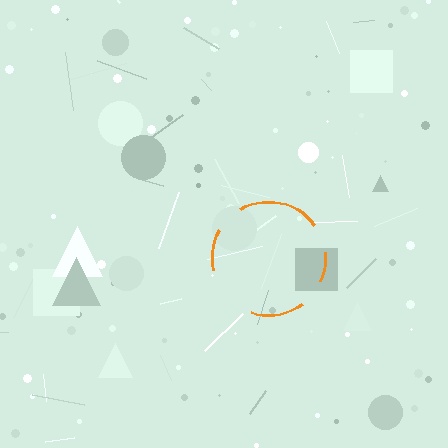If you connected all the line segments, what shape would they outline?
They would outline a circle.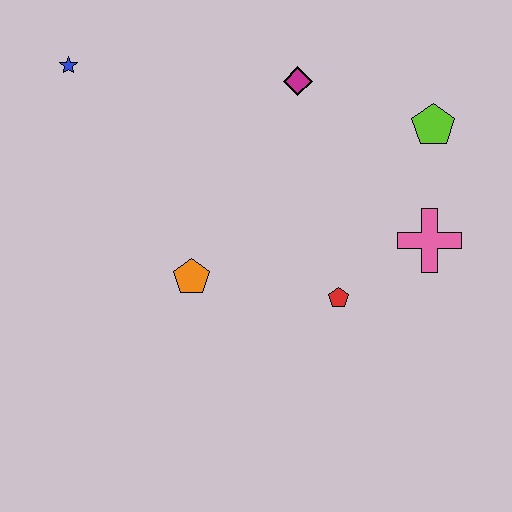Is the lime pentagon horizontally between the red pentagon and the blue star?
No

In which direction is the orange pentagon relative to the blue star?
The orange pentagon is below the blue star.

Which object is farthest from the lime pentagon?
The blue star is farthest from the lime pentagon.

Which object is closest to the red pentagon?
The pink cross is closest to the red pentagon.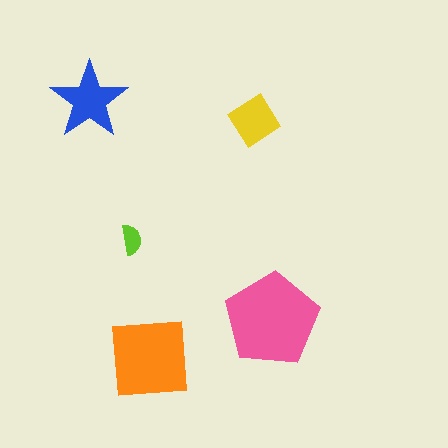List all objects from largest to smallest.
The pink pentagon, the orange square, the blue star, the yellow diamond, the lime semicircle.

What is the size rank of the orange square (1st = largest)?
2nd.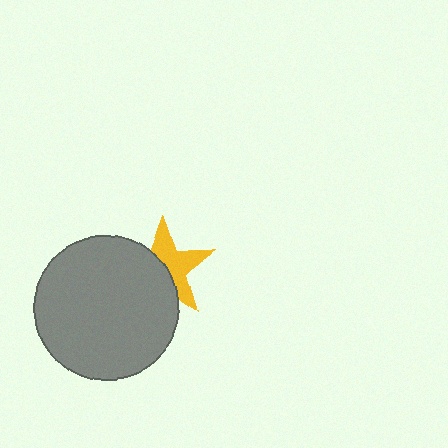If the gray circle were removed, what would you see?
You would see the complete yellow star.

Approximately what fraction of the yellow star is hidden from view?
Roughly 49% of the yellow star is hidden behind the gray circle.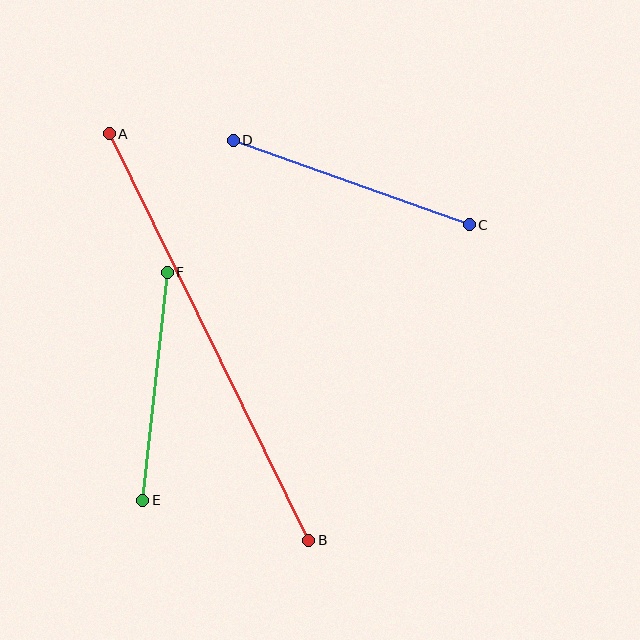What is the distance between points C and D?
The distance is approximately 250 pixels.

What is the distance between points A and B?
The distance is approximately 452 pixels.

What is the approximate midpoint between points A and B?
The midpoint is at approximately (209, 337) pixels.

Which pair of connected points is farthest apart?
Points A and B are farthest apart.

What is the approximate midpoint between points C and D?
The midpoint is at approximately (351, 183) pixels.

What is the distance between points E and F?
The distance is approximately 230 pixels.